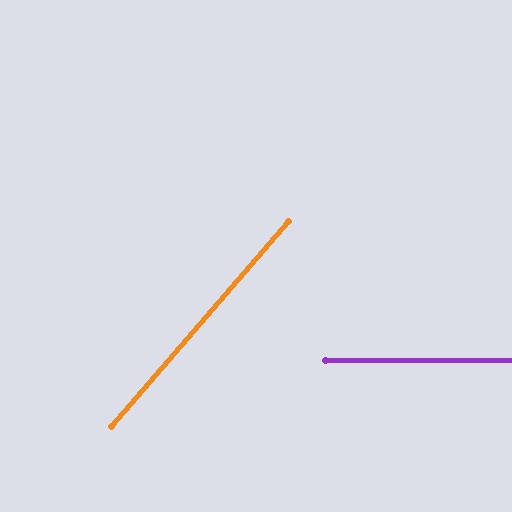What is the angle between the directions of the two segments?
Approximately 49 degrees.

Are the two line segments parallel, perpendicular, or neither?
Neither parallel nor perpendicular — they differ by about 49°.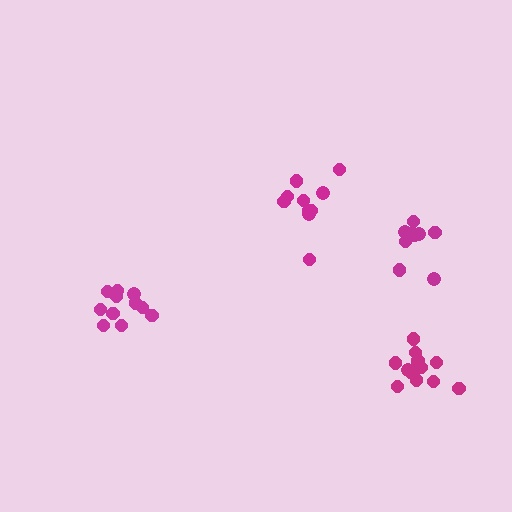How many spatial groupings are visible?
There are 4 spatial groupings.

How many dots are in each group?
Group 1: 10 dots, Group 2: 13 dots, Group 3: 11 dots, Group 4: 9 dots (43 total).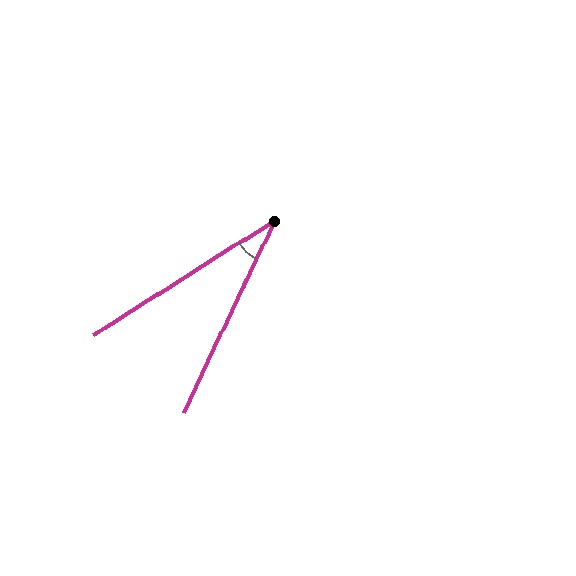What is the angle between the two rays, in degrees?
Approximately 32 degrees.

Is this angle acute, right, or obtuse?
It is acute.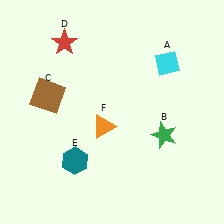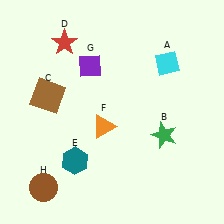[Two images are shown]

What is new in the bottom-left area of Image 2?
A brown circle (H) was added in the bottom-left area of Image 2.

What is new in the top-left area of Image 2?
A purple diamond (G) was added in the top-left area of Image 2.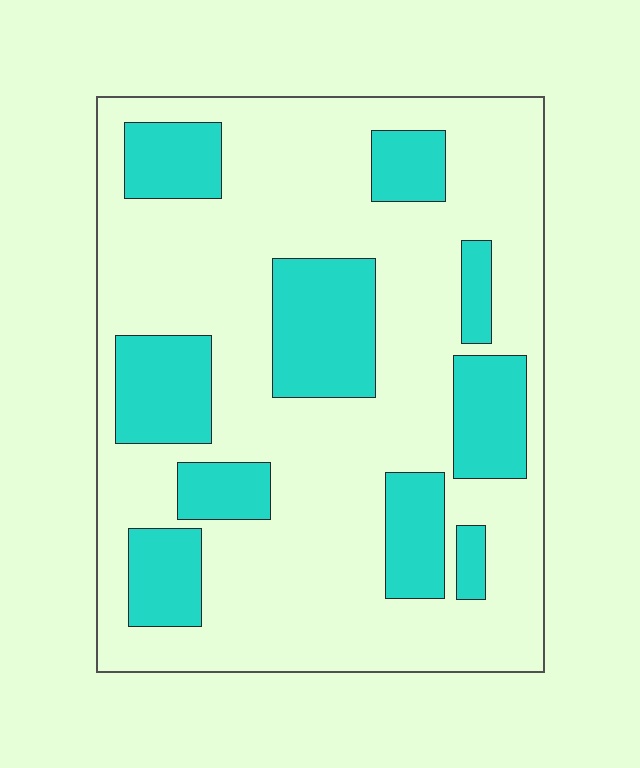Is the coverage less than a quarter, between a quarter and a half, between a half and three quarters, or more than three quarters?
Between a quarter and a half.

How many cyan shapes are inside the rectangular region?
10.